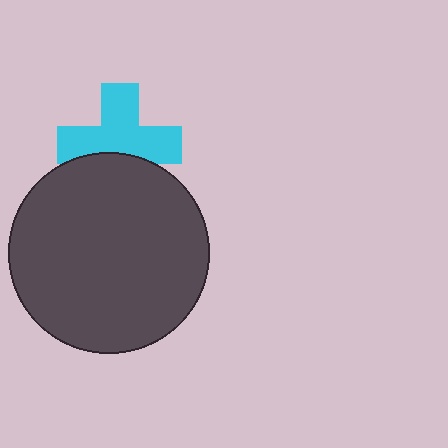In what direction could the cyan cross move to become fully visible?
The cyan cross could move up. That would shift it out from behind the dark gray circle entirely.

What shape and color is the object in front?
The object in front is a dark gray circle.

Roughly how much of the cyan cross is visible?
Most of it is visible (roughly 70%).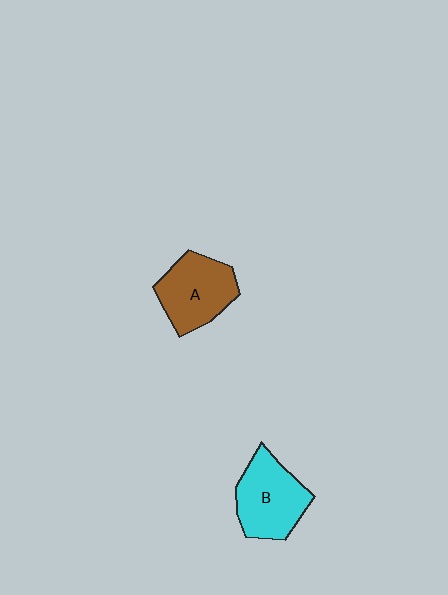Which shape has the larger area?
Shape B (cyan).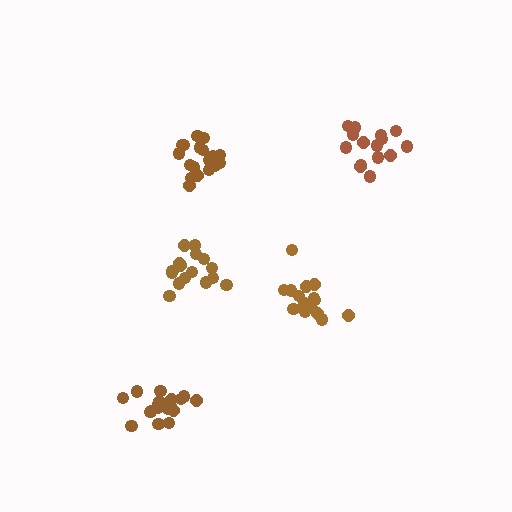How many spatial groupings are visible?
There are 5 spatial groupings.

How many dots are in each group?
Group 1: 19 dots, Group 2: 15 dots, Group 3: 15 dots, Group 4: 16 dots, Group 5: 18 dots (83 total).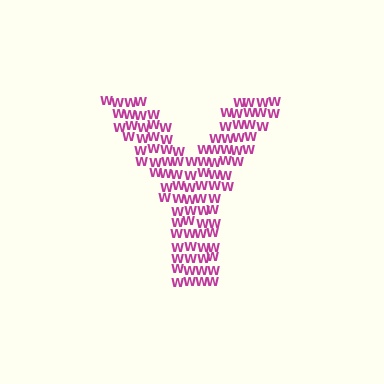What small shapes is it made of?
It is made of small letter W's.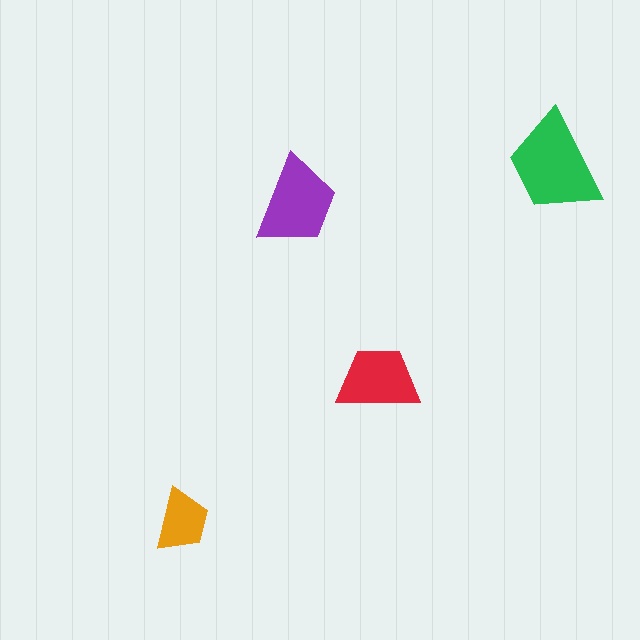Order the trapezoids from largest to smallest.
the green one, the purple one, the red one, the orange one.